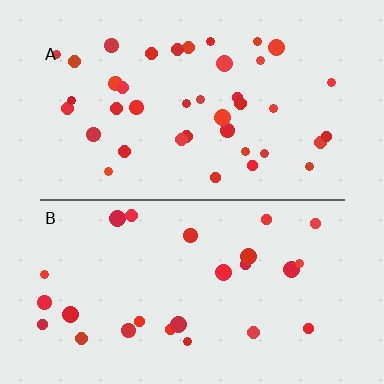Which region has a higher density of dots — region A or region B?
A (the top).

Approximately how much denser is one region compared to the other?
Approximately 1.5× — region A over region B.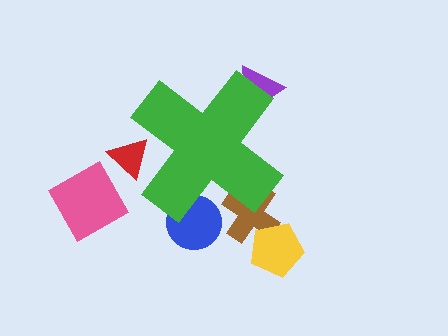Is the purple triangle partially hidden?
Yes, the purple triangle is partially hidden behind the green cross.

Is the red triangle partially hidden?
Yes, the red triangle is partially hidden behind the green cross.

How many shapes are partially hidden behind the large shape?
4 shapes are partially hidden.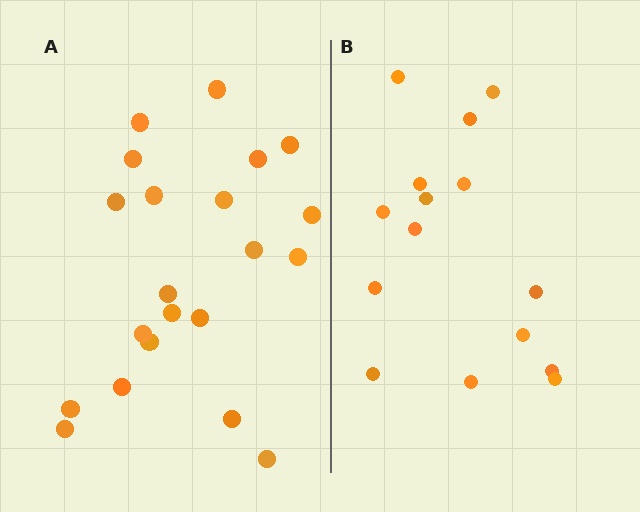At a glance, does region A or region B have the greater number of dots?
Region A (the left region) has more dots.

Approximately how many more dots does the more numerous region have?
Region A has about 6 more dots than region B.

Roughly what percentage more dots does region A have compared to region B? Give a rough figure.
About 40% more.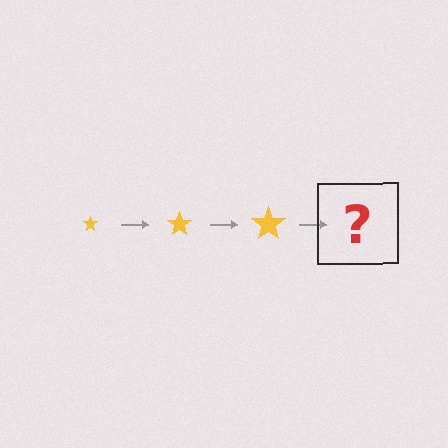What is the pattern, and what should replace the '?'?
The pattern is that the star gets progressively larger each step. The '?' should be a yellow star, larger than the previous one.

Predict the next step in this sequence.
The next step is a yellow star, larger than the previous one.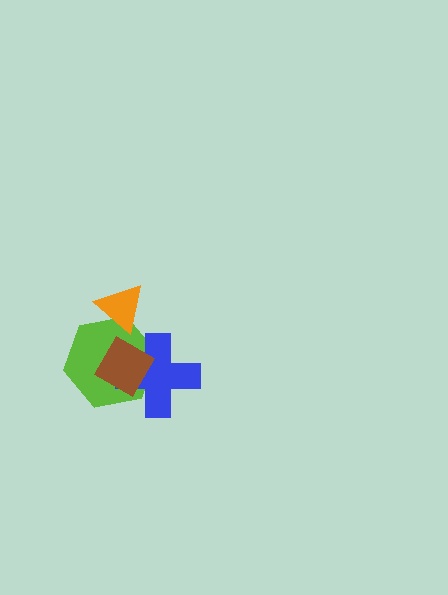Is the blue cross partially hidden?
Yes, it is partially covered by another shape.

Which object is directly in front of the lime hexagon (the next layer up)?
The blue cross is directly in front of the lime hexagon.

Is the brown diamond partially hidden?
No, no other shape covers it.